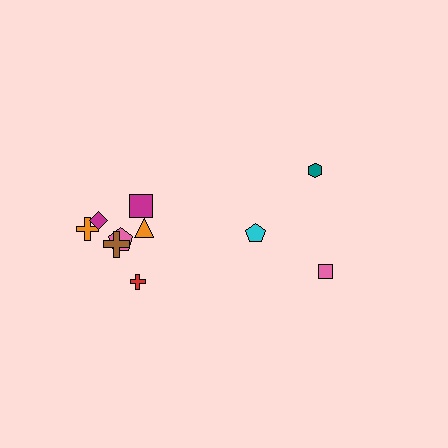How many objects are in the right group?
There are 3 objects.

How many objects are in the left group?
There are 7 objects.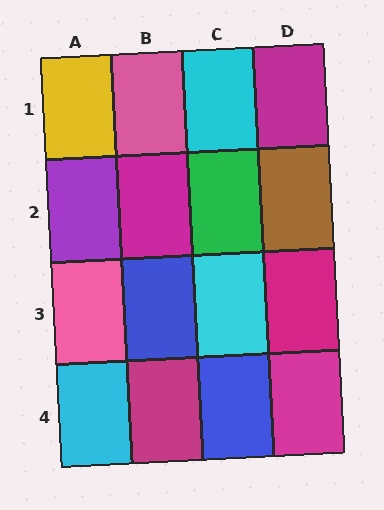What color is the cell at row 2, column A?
Purple.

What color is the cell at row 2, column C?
Green.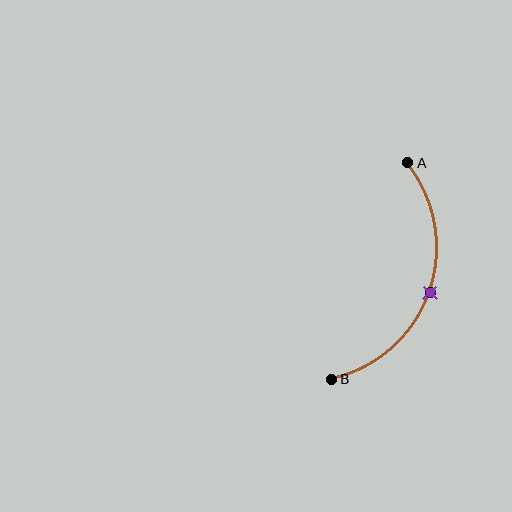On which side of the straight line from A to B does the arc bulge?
The arc bulges to the right of the straight line connecting A and B.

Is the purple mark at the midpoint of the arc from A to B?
Yes. The purple mark lies on the arc at equal arc-length from both A and B — it is the arc midpoint.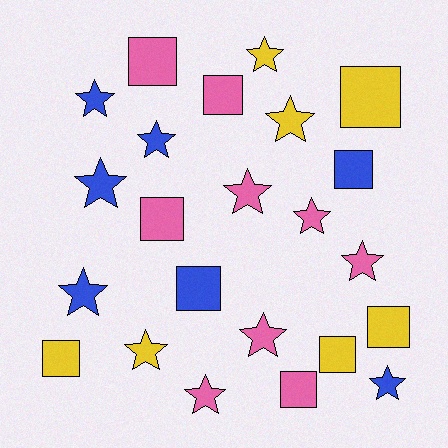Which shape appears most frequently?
Star, with 13 objects.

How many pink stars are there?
There are 5 pink stars.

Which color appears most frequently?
Pink, with 9 objects.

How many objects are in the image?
There are 23 objects.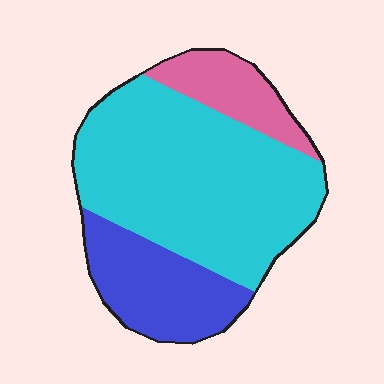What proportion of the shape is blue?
Blue takes up about one quarter (1/4) of the shape.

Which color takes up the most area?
Cyan, at roughly 60%.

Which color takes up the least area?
Pink, at roughly 15%.